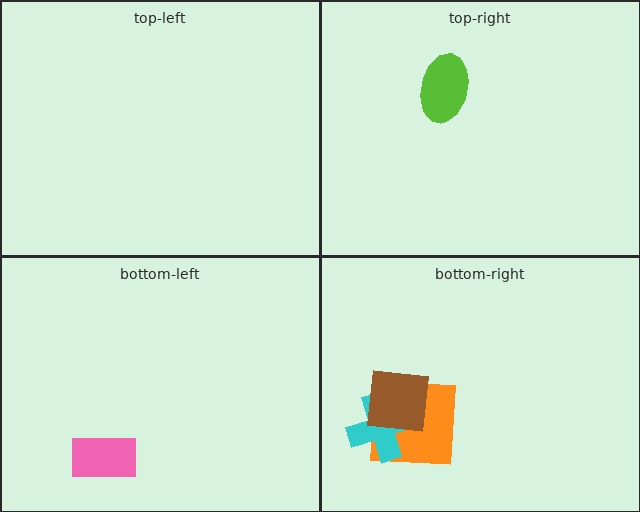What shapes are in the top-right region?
The lime ellipse.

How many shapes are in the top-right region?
1.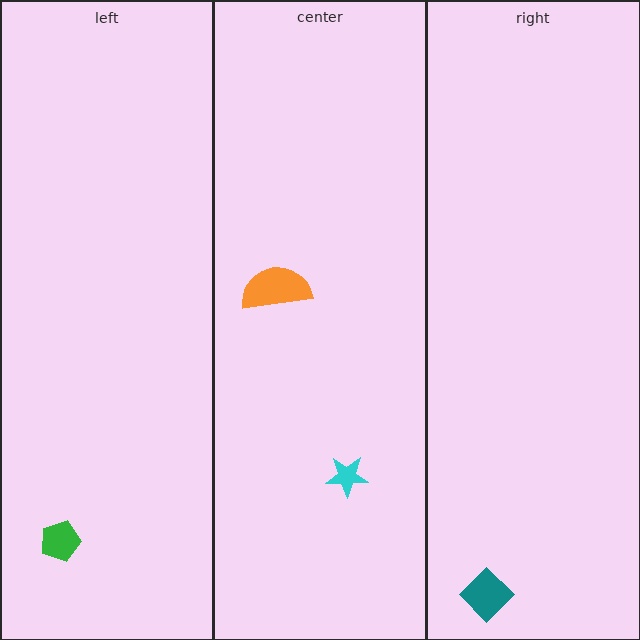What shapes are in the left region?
The green pentagon.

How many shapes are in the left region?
1.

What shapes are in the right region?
The teal diamond.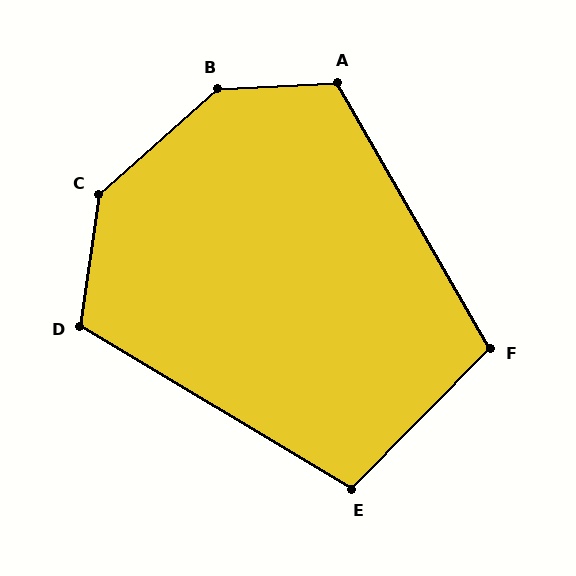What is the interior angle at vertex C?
Approximately 140 degrees (obtuse).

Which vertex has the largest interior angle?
B, at approximately 141 degrees.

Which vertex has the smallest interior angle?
E, at approximately 103 degrees.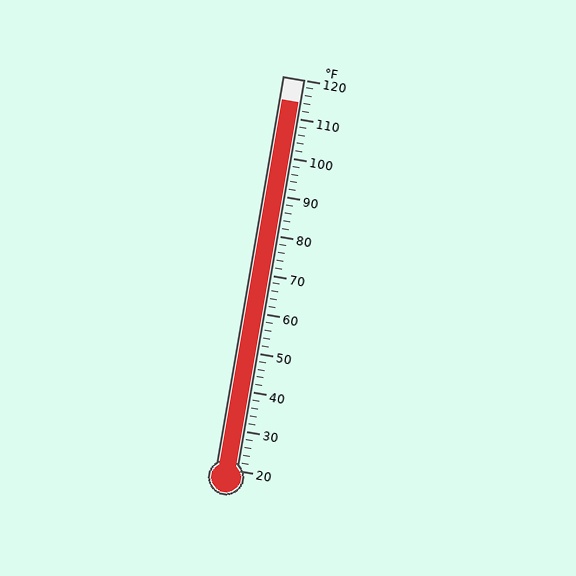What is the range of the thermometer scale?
The thermometer scale ranges from 20°F to 120°F.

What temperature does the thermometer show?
The thermometer shows approximately 114°F.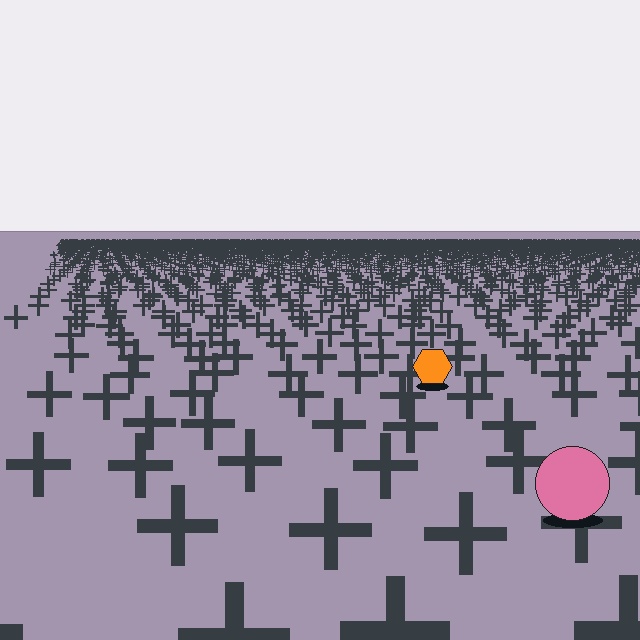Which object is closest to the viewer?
The pink circle is closest. The texture marks near it are larger and more spread out.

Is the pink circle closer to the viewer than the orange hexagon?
Yes. The pink circle is closer — you can tell from the texture gradient: the ground texture is coarser near it.